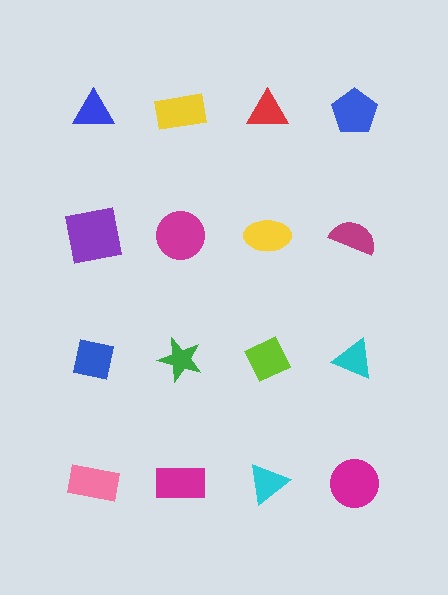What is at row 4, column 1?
A pink rectangle.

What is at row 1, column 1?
A blue triangle.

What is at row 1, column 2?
A yellow rectangle.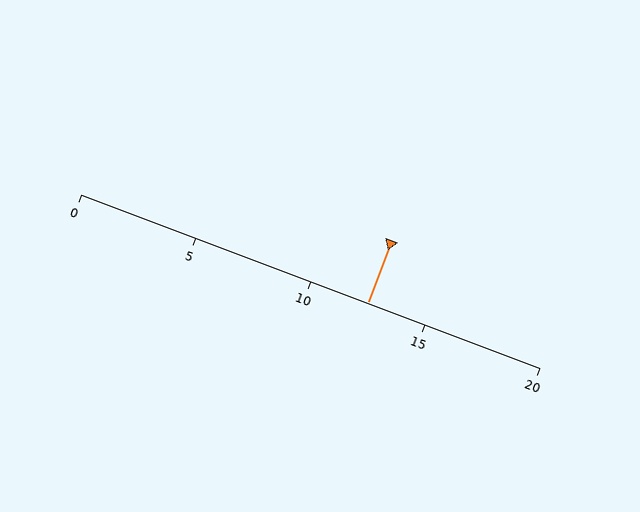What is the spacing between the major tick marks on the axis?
The major ticks are spaced 5 apart.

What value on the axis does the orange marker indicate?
The marker indicates approximately 12.5.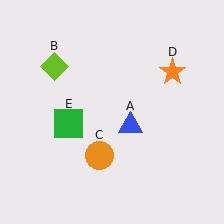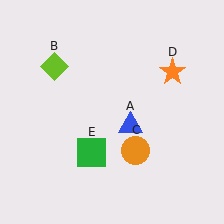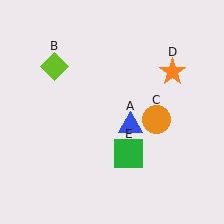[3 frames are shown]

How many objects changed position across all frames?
2 objects changed position: orange circle (object C), green square (object E).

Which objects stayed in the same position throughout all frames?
Blue triangle (object A) and lime diamond (object B) and orange star (object D) remained stationary.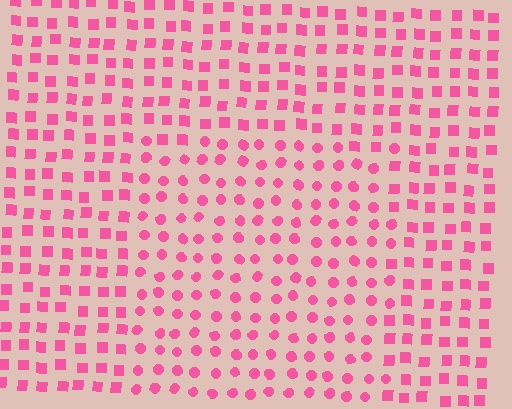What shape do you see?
I see a rectangle.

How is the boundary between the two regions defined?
The boundary is defined by a change in element shape: circles inside vs. squares outside. All elements share the same color and spacing.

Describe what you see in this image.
The image is filled with small pink elements arranged in a uniform grid. A rectangle-shaped region contains circles, while the surrounding area contains squares. The boundary is defined purely by the change in element shape.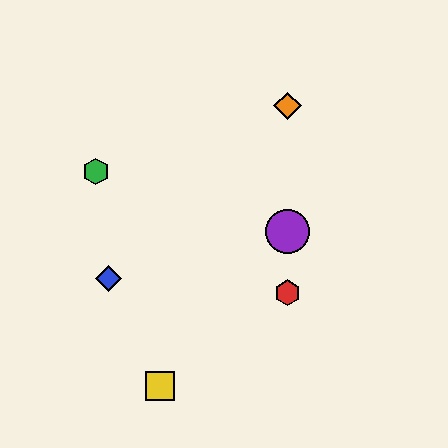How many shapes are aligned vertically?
3 shapes (the red hexagon, the purple circle, the orange diamond) are aligned vertically.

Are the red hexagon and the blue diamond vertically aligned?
No, the red hexagon is at x≈287 and the blue diamond is at x≈109.